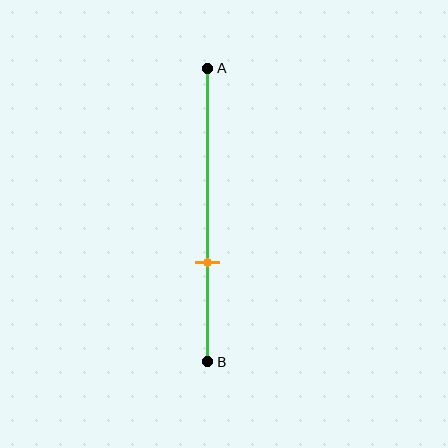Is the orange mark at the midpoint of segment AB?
No, the mark is at about 65% from A, not at the 50% midpoint.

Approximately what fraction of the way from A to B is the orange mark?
The orange mark is approximately 65% of the way from A to B.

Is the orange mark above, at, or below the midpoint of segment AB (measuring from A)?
The orange mark is below the midpoint of segment AB.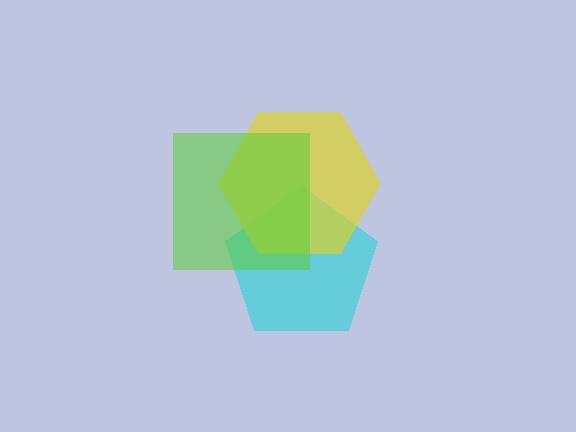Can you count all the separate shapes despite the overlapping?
Yes, there are 3 separate shapes.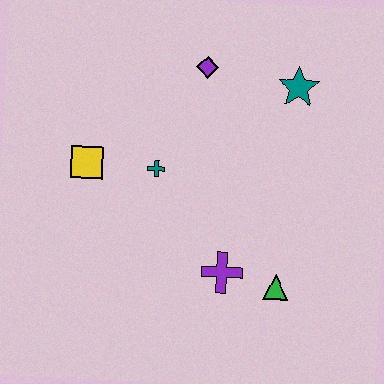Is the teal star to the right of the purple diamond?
Yes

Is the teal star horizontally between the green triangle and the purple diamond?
No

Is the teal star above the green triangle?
Yes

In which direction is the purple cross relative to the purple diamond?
The purple cross is below the purple diamond.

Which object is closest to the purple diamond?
The teal star is closest to the purple diamond.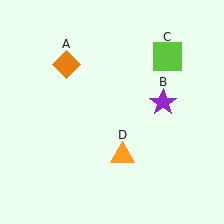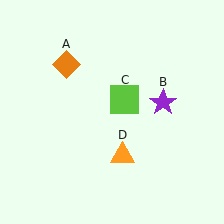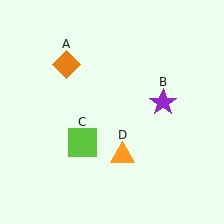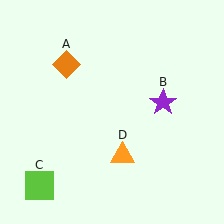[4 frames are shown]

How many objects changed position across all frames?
1 object changed position: lime square (object C).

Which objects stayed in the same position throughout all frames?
Orange diamond (object A) and purple star (object B) and orange triangle (object D) remained stationary.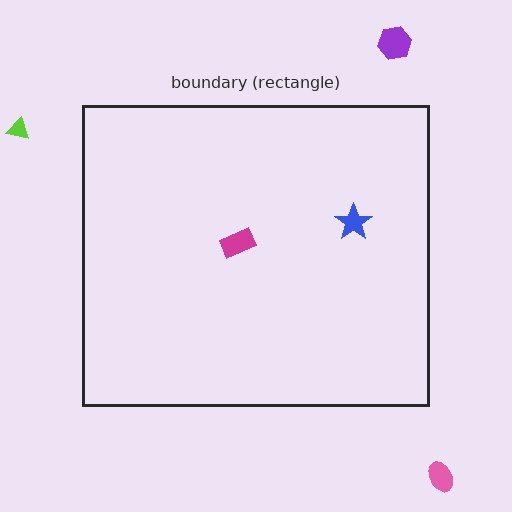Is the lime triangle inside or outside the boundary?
Outside.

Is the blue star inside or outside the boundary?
Inside.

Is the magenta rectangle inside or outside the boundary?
Inside.